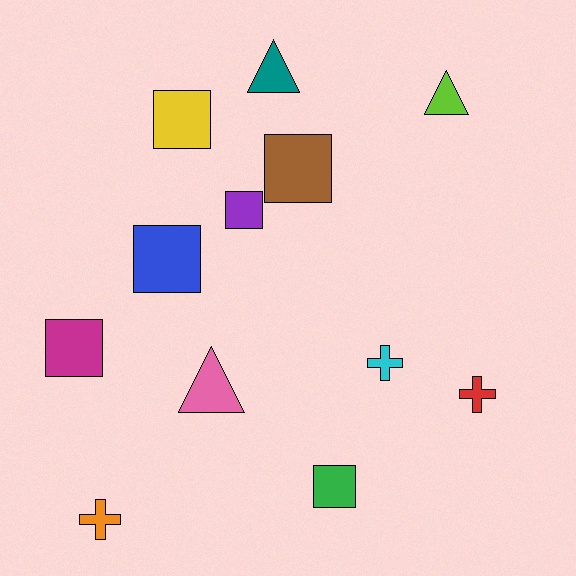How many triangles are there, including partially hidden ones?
There are 3 triangles.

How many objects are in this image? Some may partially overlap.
There are 12 objects.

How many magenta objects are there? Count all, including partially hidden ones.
There is 1 magenta object.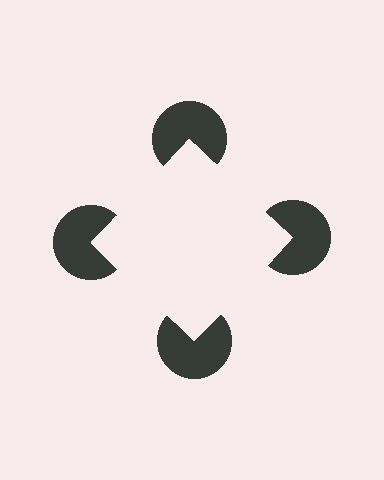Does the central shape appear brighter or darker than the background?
It typically appears slightly brighter than the background, even though no actual brightness change is drawn.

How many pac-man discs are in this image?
There are 4 — one at each vertex of the illusory square.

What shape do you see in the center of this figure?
An illusory square — its edges are inferred from the aligned wedge cuts in the pac-man discs, not physically drawn.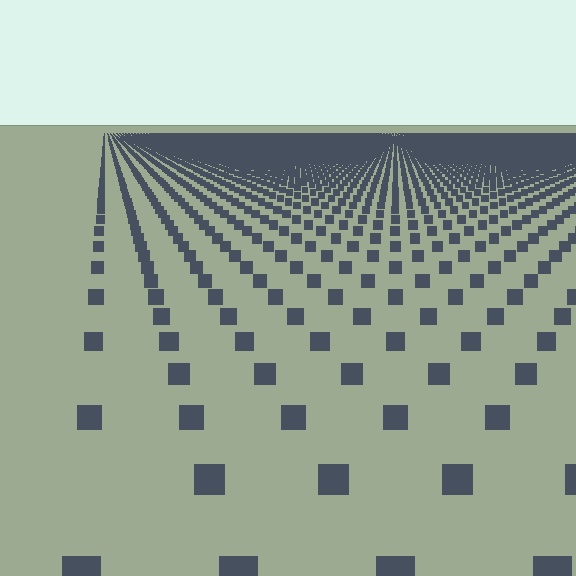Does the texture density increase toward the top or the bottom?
Density increases toward the top.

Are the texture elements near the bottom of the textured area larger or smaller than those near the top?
Larger. Near the bottom, elements are closer to the viewer and appear at a bigger on-screen size.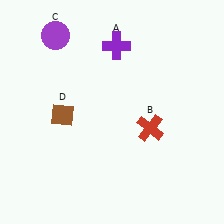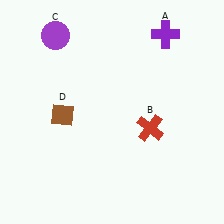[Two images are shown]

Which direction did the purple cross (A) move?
The purple cross (A) moved right.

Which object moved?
The purple cross (A) moved right.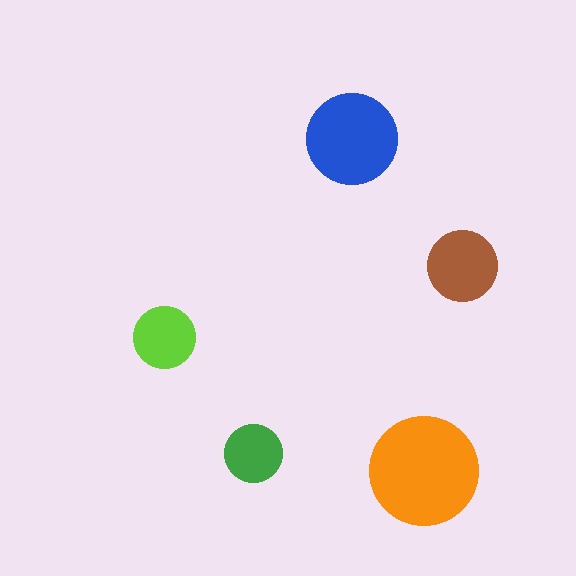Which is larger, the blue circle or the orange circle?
The orange one.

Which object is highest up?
The blue circle is topmost.